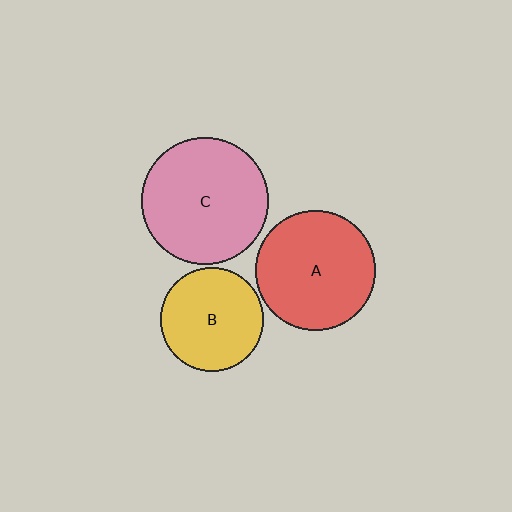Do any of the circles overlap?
No, none of the circles overlap.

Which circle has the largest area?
Circle C (pink).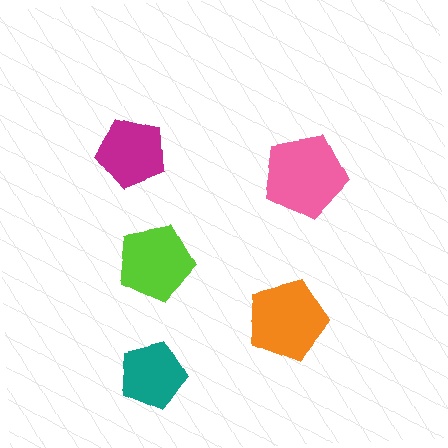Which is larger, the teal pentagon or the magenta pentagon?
The magenta one.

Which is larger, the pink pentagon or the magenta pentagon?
The pink one.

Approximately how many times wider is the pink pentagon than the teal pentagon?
About 1.5 times wider.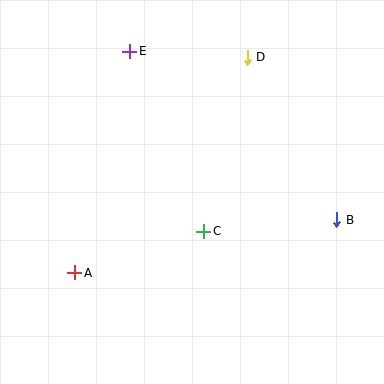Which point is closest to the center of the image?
Point C at (204, 231) is closest to the center.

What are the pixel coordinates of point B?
Point B is at (337, 220).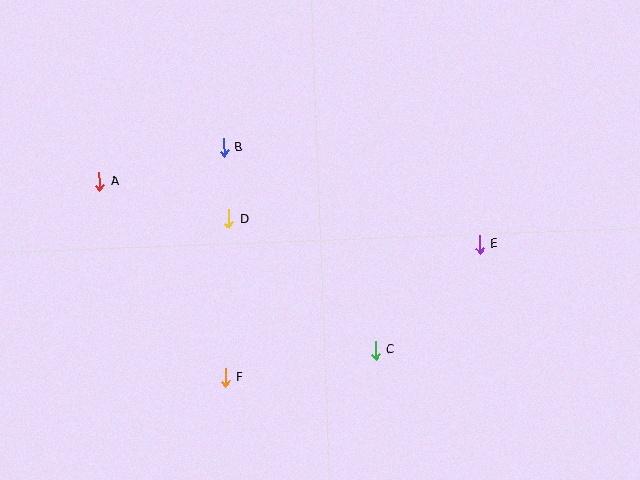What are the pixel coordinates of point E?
Point E is at (480, 244).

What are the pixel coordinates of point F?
Point F is at (226, 377).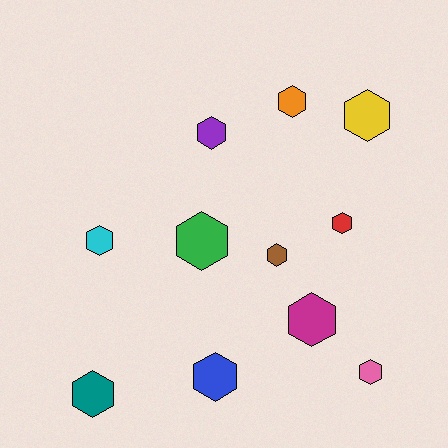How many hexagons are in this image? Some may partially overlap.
There are 11 hexagons.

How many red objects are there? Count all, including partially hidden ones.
There is 1 red object.